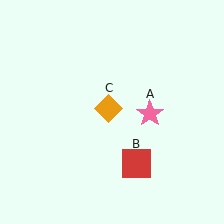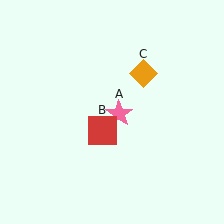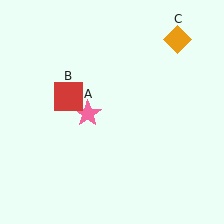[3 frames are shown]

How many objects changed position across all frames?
3 objects changed position: pink star (object A), red square (object B), orange diamond (object C).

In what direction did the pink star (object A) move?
The pink star (object A) moved left.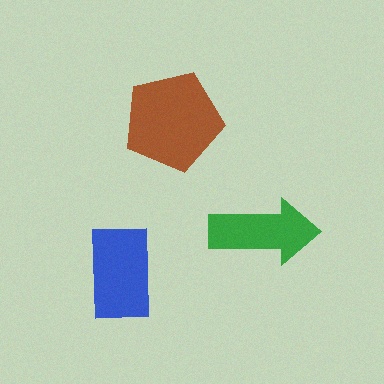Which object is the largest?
The brown pentagon.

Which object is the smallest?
The green arrow.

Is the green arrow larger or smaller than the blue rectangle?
Smaller.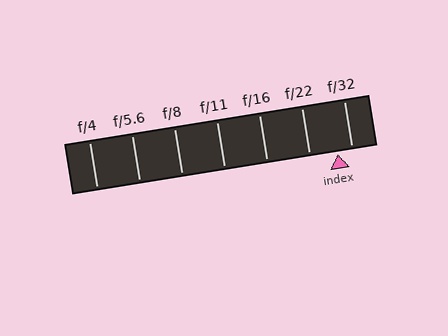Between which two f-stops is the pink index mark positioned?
The index mark is between f/22 and f/32.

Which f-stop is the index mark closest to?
The index mark is closest to f/32.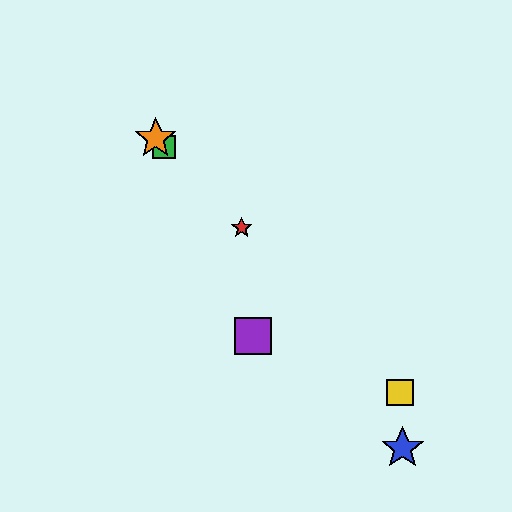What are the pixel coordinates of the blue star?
The blue star is at (403, 448).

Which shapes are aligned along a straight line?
The red star, the green square, the yellow square, the orange star are aligned along a straight line.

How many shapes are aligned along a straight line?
4 shapes (the red star, the green square, the yellow square, the orange star) are aligned along a straight line.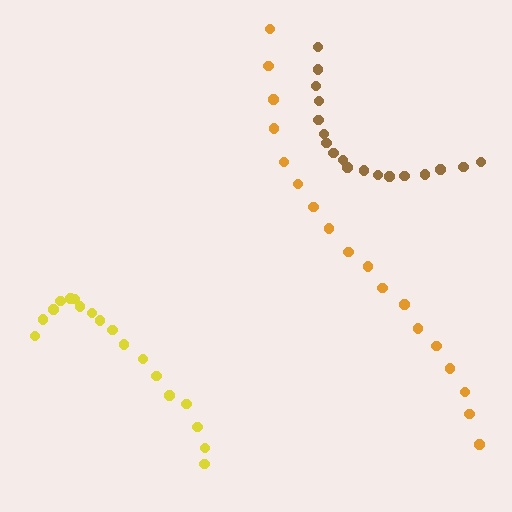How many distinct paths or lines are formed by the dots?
There are 3 distinct paths.